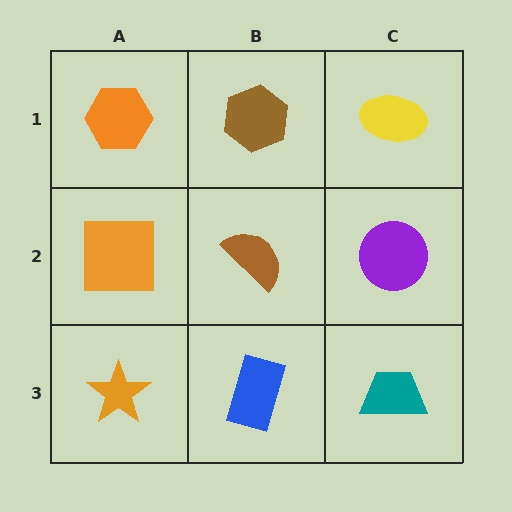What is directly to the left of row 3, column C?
A blue rectangle.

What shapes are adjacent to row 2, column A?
An orange hexagon (row 1, column A), an orange star (row 3, column A), a brown semicircle (row 2, column B).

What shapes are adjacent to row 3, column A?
An orange square (row 2, column A), a blue rectangle (row 3, column B).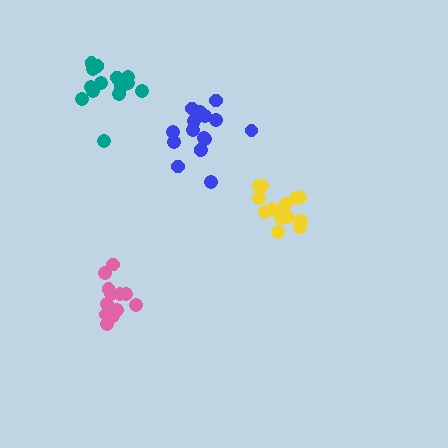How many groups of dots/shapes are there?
There are 4 groups.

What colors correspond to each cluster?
The clusters are colored: teal, yellow, pink, blue.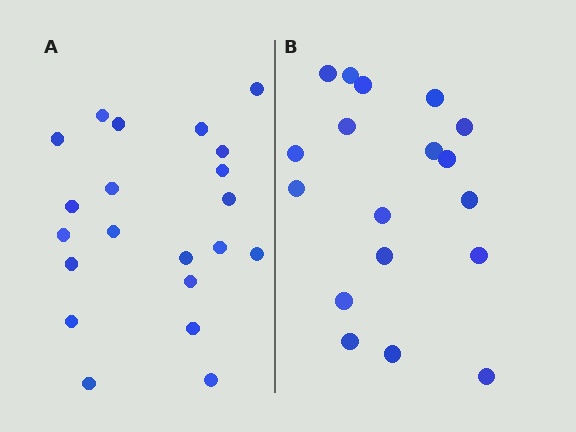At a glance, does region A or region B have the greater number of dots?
Region A (the left region) has more dots.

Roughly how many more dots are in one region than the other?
Region A has just a few more — roughly 2 or 3 more dots than region B.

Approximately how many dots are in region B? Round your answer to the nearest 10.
About 20 dots. (The exact count is 18, which rounds to 20.)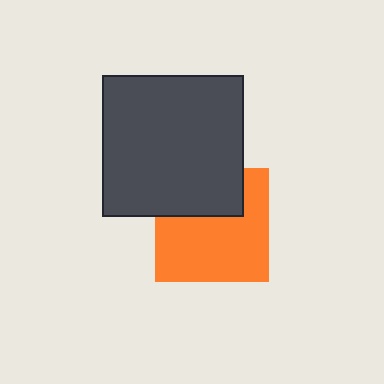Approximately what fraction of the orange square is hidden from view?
Roughly 34% of the orange square is hidden behind the dark gray square.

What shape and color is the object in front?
The object in front is a dark gray square.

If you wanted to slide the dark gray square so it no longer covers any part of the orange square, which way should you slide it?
Slide it up — that is the most direct way to separate the two shapes.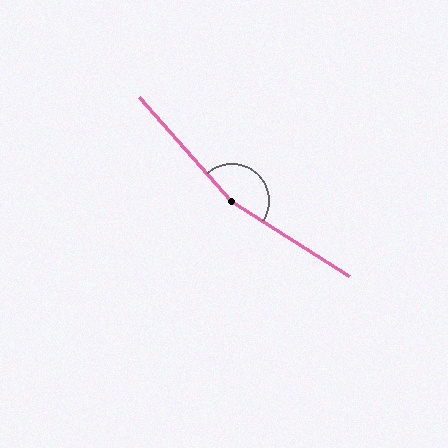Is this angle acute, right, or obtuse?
It is obtuse.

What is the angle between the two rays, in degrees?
Approximately 164 degrees.